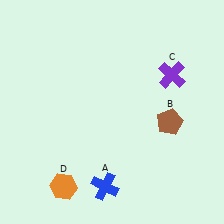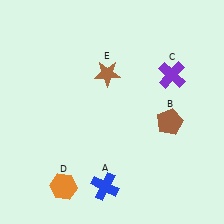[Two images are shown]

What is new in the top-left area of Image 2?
A brown star (E) was added in the top-left area of Image 2.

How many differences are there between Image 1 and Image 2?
There is 1 difference between the two images.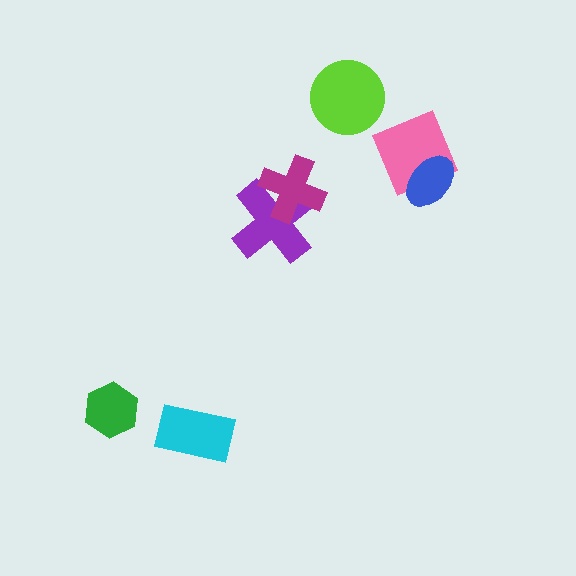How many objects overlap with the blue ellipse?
1 object overlaps with the blue ellipse.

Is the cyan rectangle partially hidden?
No, no other shape covers it.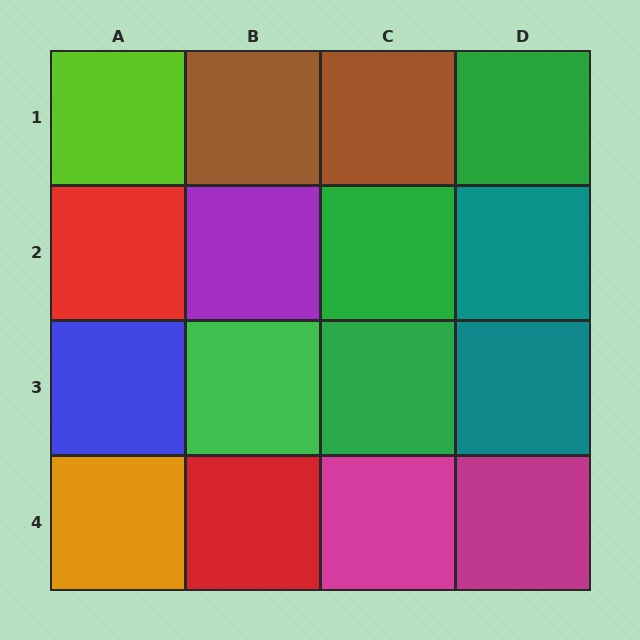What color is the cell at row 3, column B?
Green.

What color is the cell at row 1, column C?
Brown.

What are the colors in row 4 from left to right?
Orange, red, magenta, magenta.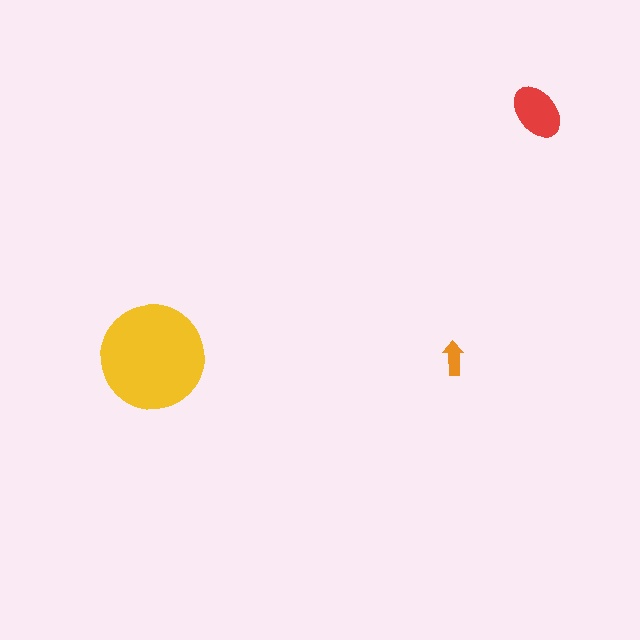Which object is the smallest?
The orange arrow.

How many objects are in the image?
There are 3 objects in the image.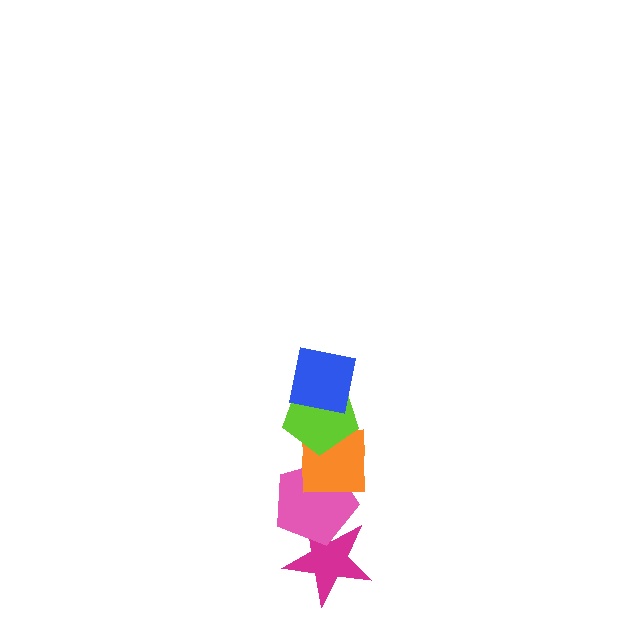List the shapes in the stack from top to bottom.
From top to bottom: the blue square, the lime pentagon, the orange square, the pink pentagon, the magenta star.